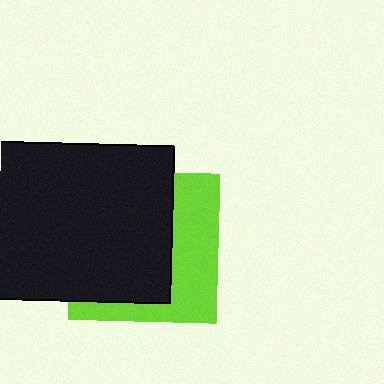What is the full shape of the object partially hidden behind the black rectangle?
The partially hidden object is a lime square.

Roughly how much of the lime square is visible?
A small part of it is visible (roughly 39%).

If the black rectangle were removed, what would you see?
You would see the complete lime square.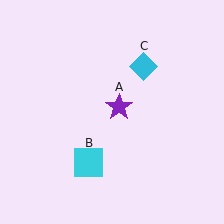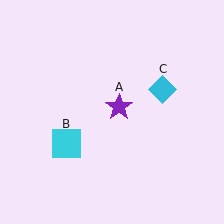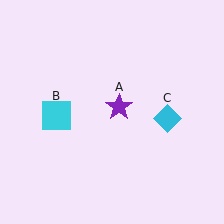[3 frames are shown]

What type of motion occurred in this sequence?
The cyan square (object B), cyan diamond (object C) rotated clockwise around the center of the scene.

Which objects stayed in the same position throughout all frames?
Purple star (object A) remained stationary.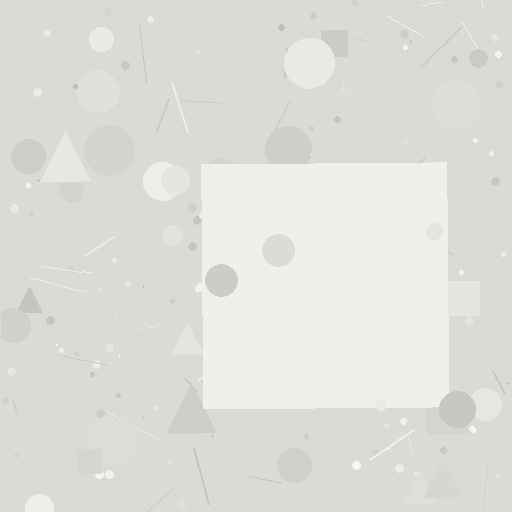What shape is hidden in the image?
A square is hidden in the image.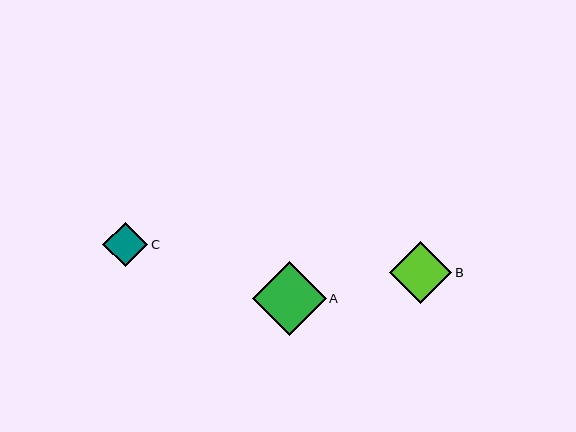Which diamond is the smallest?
Diamond C is the smallest with a size of approximately 45 pixels.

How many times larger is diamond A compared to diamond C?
Diamond A is approximately 1.7 times the size of diamond C.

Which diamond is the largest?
Diamond A is the largest with a size of approximately 74 pixels.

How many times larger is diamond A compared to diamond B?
Diamond A is approximately 1.2 times the size of diamond B.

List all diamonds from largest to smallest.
From largest to smallest: A, B, C.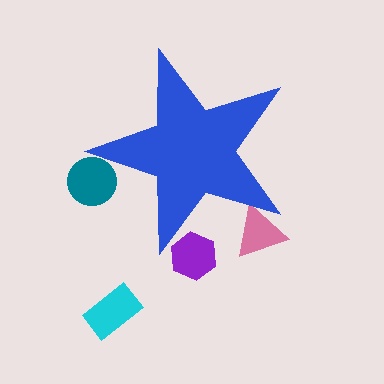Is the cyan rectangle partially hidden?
No, the cyan rectangle is fully visible.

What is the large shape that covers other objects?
A blue star.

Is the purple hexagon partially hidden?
Yes, the purple hexagon is partially hidden behind the blue star.